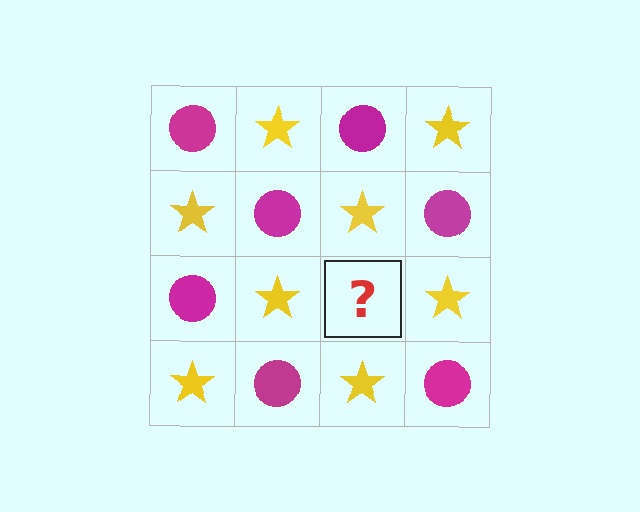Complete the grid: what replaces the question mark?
The question mark should be replaced with a magenta circle.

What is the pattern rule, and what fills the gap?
The rule is that it alternates magenta circle and yellow star in a checkerboard pattern. The gap should be filled with a magenta circle.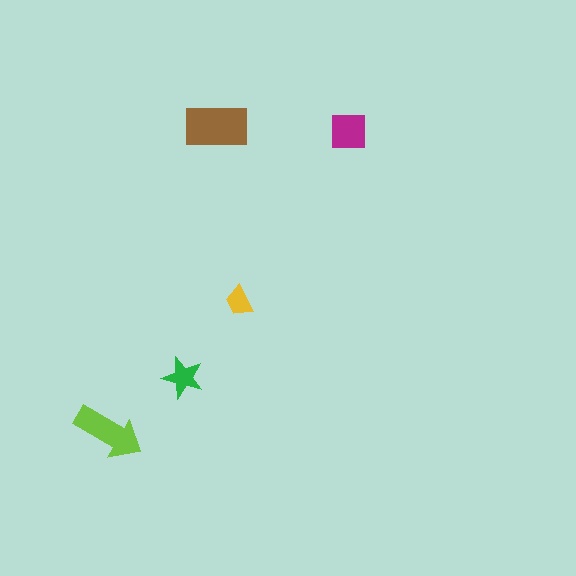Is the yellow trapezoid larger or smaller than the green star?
Smaller.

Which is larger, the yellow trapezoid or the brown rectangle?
The brown rectangle.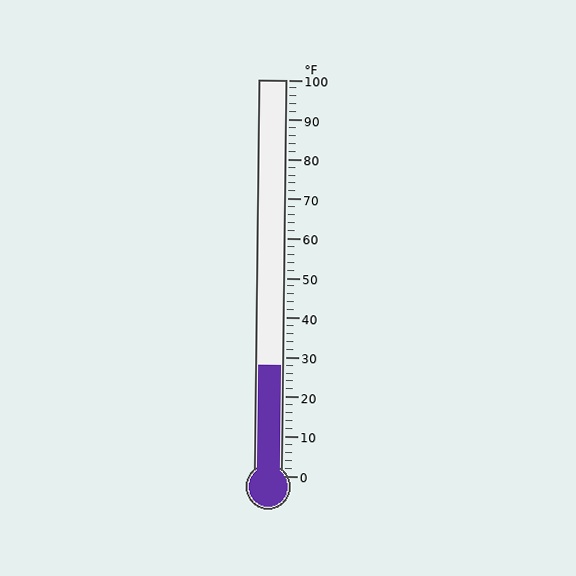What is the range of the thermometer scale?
The thermometer scale ranges from 0°F to 100°F.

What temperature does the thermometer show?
The thermometer shows approximately 28°F.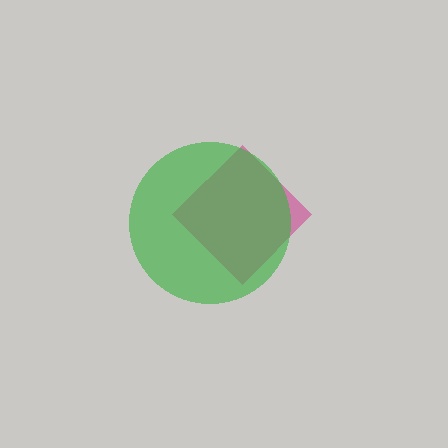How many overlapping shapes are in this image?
There are 2 overlapping shapes in the image.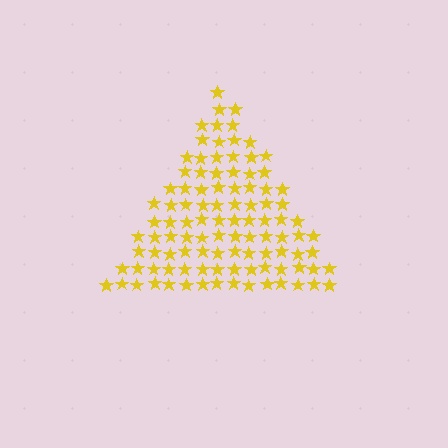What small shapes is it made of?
It is made of small stars.